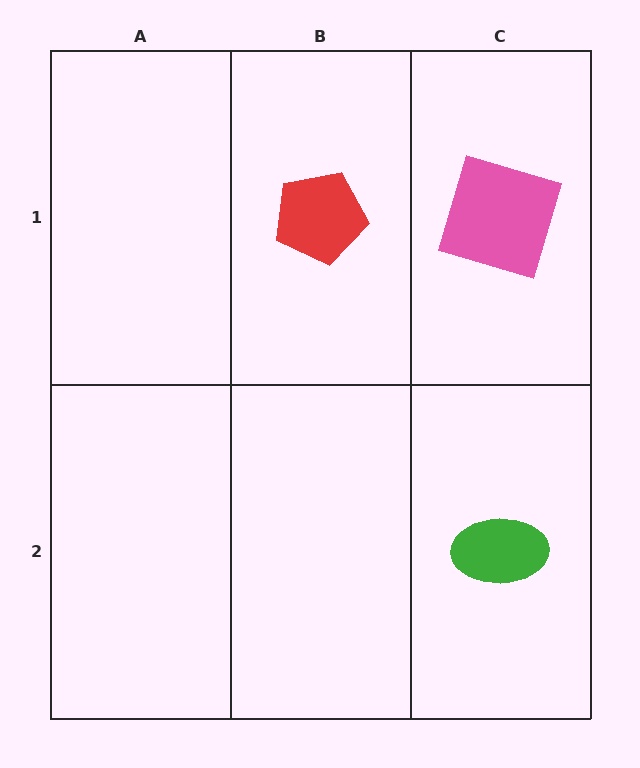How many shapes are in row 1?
2 shapes.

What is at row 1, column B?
A red pentagon.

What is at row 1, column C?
A pink square.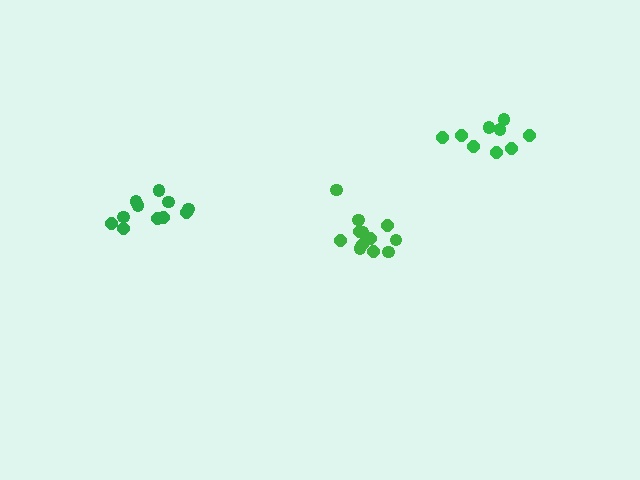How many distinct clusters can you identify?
There are 3 distinct clusters.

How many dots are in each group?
Group 1: 12 dots, Group 2: 9 dots, Group 3: 11 dots (32 total).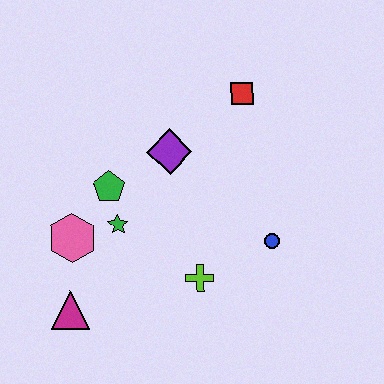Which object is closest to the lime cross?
The blue circle is closest to the lime cross.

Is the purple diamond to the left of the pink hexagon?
No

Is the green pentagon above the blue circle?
Yes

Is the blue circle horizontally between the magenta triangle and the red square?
No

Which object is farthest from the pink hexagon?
The red square is farthest from the pink hexagon.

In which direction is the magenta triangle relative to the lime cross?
The magenta triangle is to the left of the lime cross.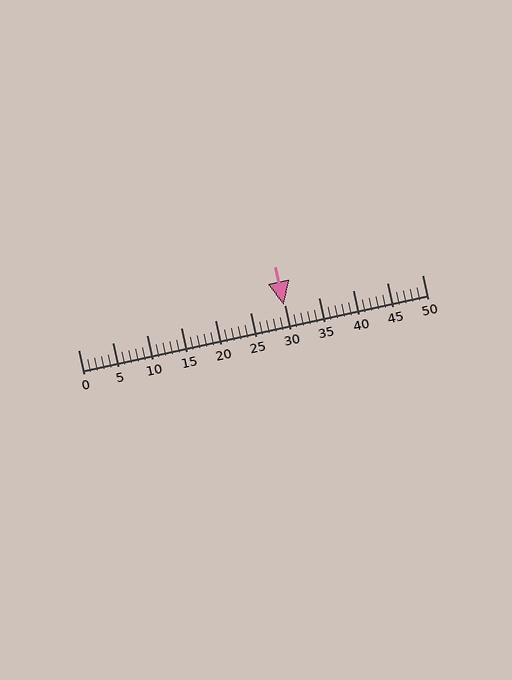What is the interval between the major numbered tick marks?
The major tick marks are spaced 5 units apart.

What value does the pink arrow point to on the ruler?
The pink arrow points to approximately 30.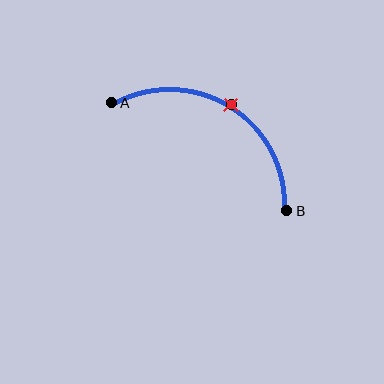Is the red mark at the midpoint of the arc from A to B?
Yes. The red mark lies on the arc at equal arc-length from both A and B — it is the arc midpoint.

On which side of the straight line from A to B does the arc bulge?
The arc bulges above the straight line connecting A and B.